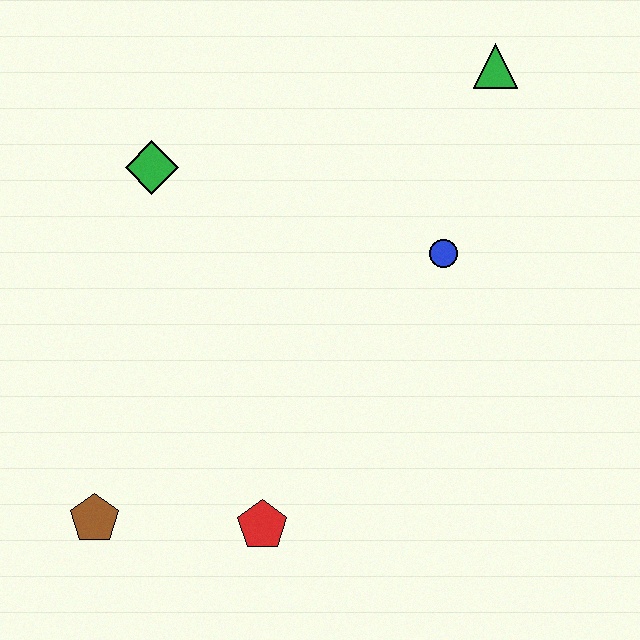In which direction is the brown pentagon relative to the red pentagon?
The brown pentagon is to the left of the red pentagon.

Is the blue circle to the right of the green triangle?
No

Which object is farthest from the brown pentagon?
The green triangle is farthest from the brown pentagon.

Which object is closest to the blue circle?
The green triangle is closest to the blue circle.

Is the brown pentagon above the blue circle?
No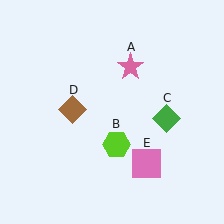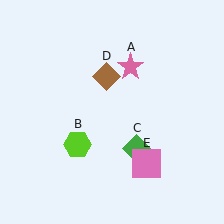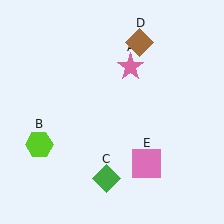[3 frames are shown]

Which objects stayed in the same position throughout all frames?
Pink star (object A) and pink square (object E) remained stationary.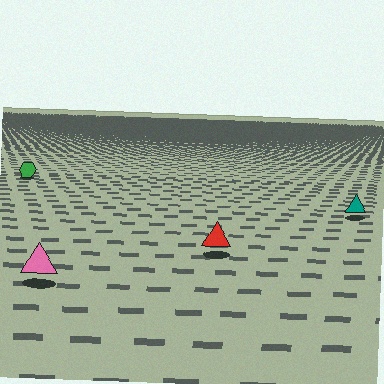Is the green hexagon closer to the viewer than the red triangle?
No. The red triangle is closer — you can tell from the texture gradient: the ground texture is coarser near it.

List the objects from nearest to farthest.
From nearest to farthest: the pink triangle, the red triangle, the teal triangle, the green hexagon.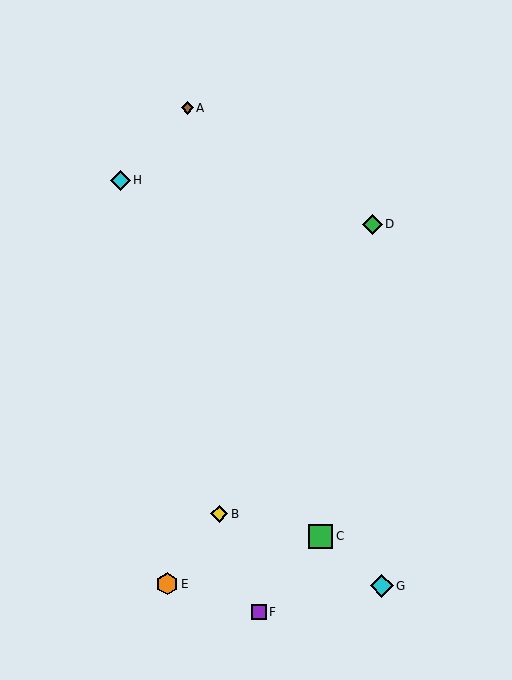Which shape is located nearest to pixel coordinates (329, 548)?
The green square (labeled C) at (320, 536) is nearest to that location.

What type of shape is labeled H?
Shape H is a cyan diamond.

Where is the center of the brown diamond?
The center of the brown diamond is at (187, 108).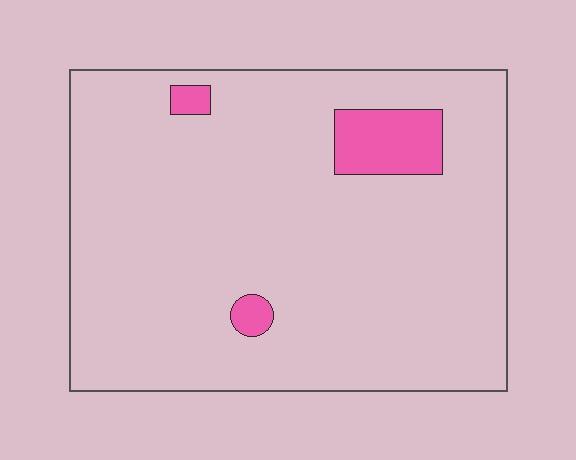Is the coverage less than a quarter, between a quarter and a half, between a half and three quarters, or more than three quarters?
Less than a quarter.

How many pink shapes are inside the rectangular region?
3.